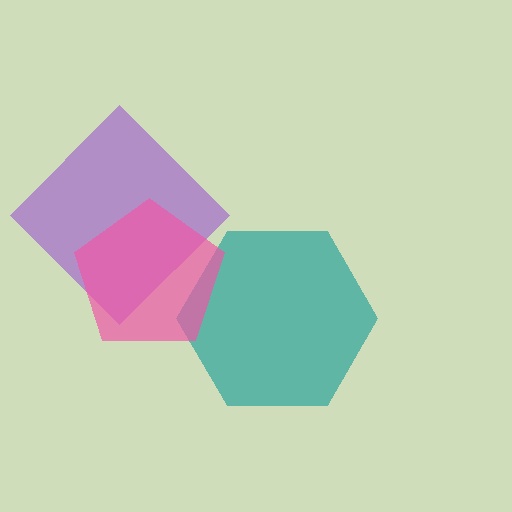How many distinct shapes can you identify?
There are 3 distinct shapes: a purple diamond, a teal hexagon, a pink pentagon.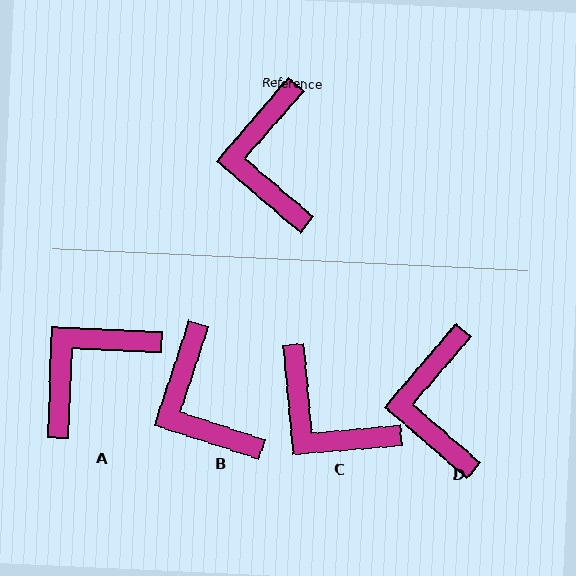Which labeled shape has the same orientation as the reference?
D.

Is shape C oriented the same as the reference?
No, it is off by about 46 degrees.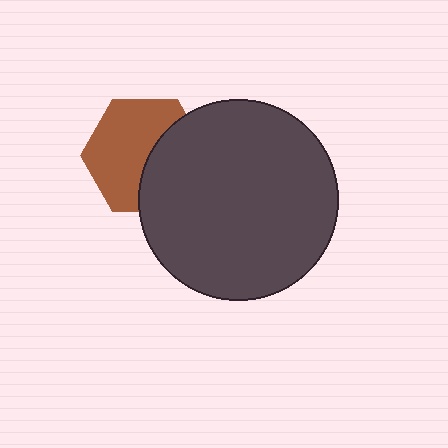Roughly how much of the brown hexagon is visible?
About half of it is visible (roughly 60%).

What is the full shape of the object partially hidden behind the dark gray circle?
The partially hidden object is a brown hexagon.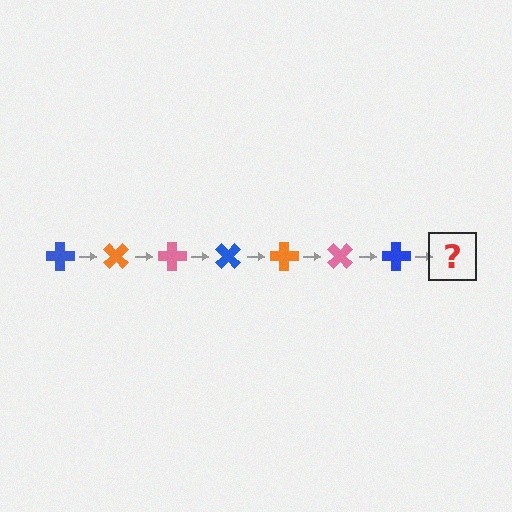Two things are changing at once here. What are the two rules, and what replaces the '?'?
The two rules are that it rotates 45 degrees each step and the color cycles through blue, orange, and pink. The '?' should be an orange cross, rotated 315 degrees from the start.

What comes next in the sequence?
The next element should be an orange cross, rotated 315 degrees from the start.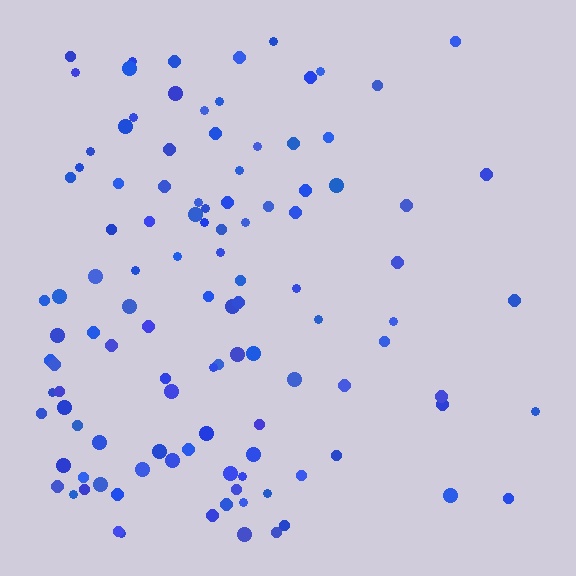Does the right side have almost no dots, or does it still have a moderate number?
Still a moderate number, just noticeably fewer than the left.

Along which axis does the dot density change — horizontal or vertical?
Horizontal.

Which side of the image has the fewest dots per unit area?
The right.